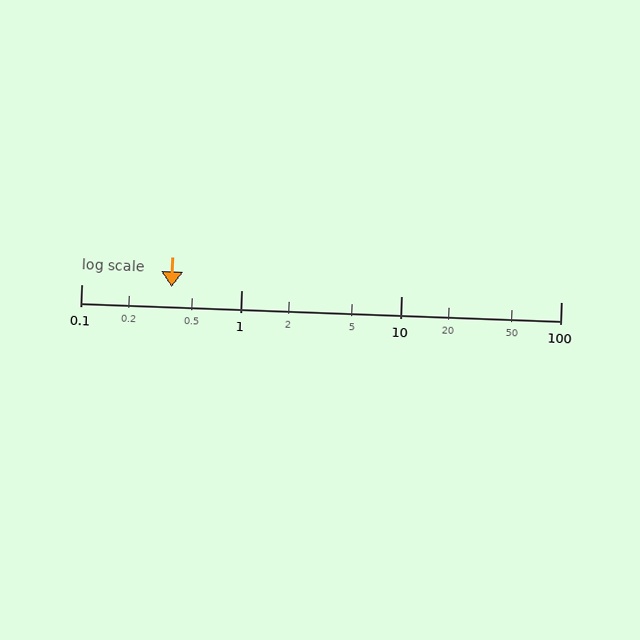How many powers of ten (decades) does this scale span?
The scale spans 3 decades, from 0.1 to 100.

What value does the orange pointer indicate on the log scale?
The pointer indicates approximately 0.37.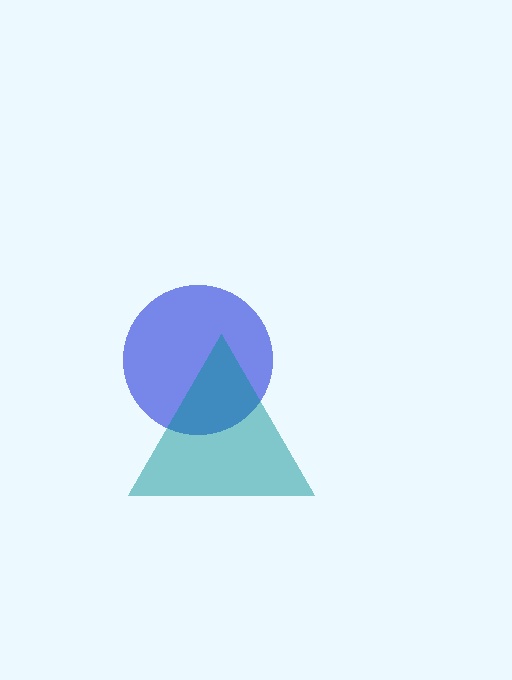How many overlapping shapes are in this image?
There are 2 overlapping shapes in the image.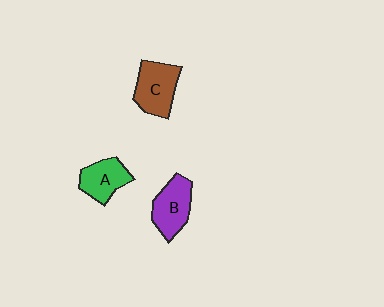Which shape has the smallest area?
Shape A (green).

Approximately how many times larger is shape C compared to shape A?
Approximately 1.3 times.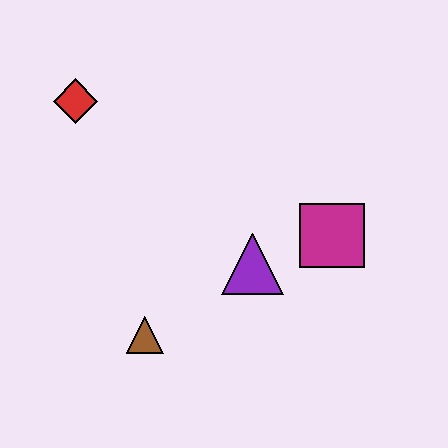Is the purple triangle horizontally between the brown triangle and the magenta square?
Yes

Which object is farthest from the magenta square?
The red diamond is farthest from the magenta square.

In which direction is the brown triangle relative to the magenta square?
The brown triangle is to the left of the magenta square.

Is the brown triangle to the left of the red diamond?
No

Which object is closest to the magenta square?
The purple triangle is closest to the magenta square.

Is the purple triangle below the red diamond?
Yes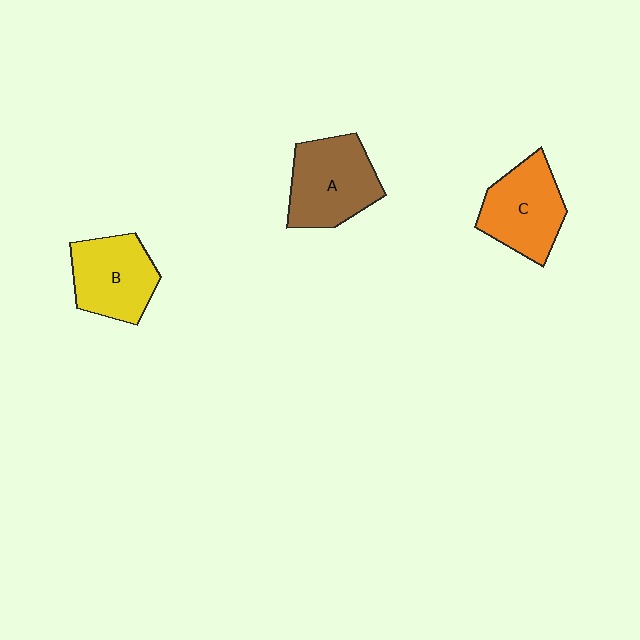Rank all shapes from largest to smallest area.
From largest to smallest: A (brown), C (orange), B (yellow).